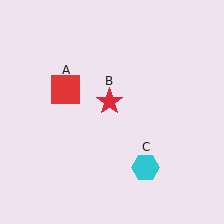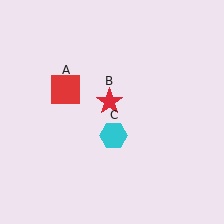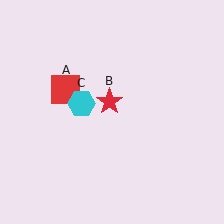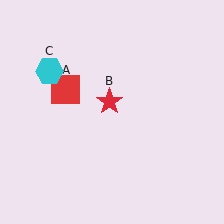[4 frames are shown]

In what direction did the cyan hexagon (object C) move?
The cyan hexagon (object C) moved up and to the left.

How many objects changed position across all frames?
1 object changed position: cyan hexagon (object C).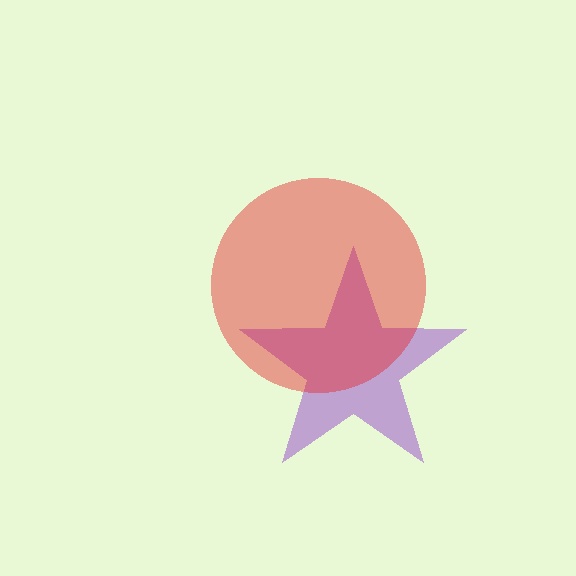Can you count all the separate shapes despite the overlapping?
Yes, there are 2 separate shapes.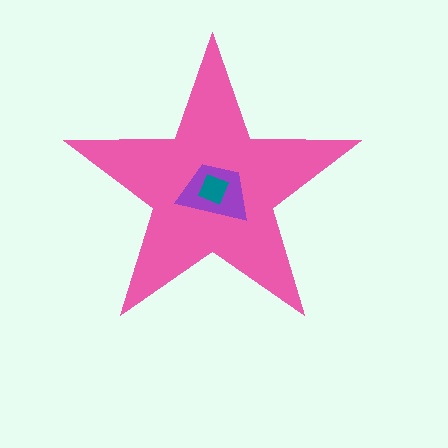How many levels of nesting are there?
3.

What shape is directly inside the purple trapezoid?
The teal diamond.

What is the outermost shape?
The pink star.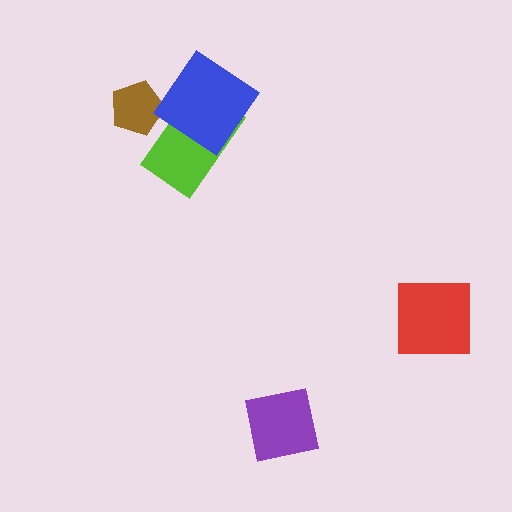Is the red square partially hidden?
No, no other shape covers it.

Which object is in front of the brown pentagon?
The lime rectangle is in front of the brown pentagon.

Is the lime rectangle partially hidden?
Yes, it is partially covered by another shape.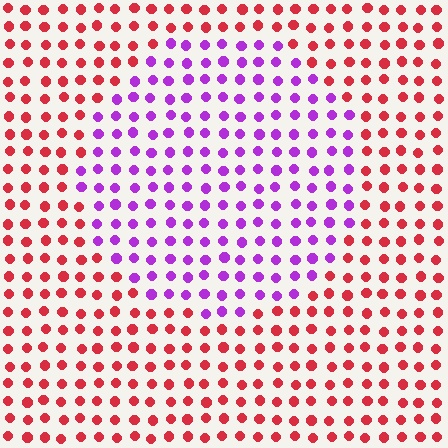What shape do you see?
I see a circle.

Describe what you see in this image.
The image is filled with small red elements in a uniform arrangement. A circle-shaped region is visible where the elements are tinted to a slightly different hue, forming a subtle color boundary.